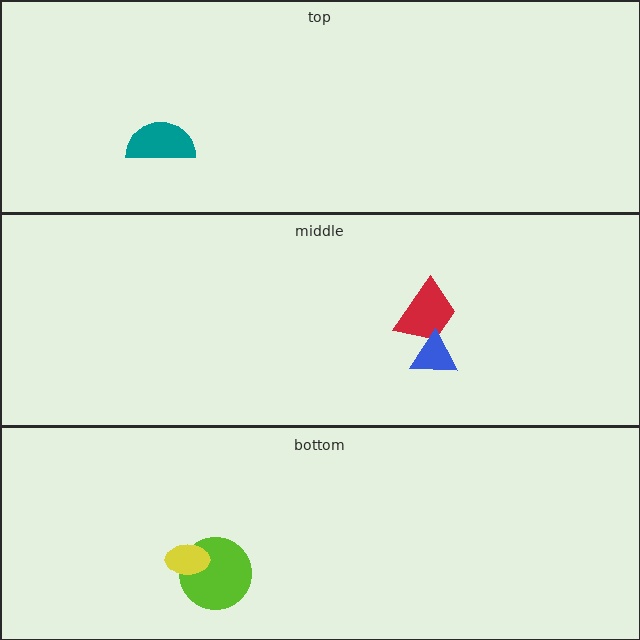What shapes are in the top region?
The teal semicircle.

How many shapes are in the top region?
1.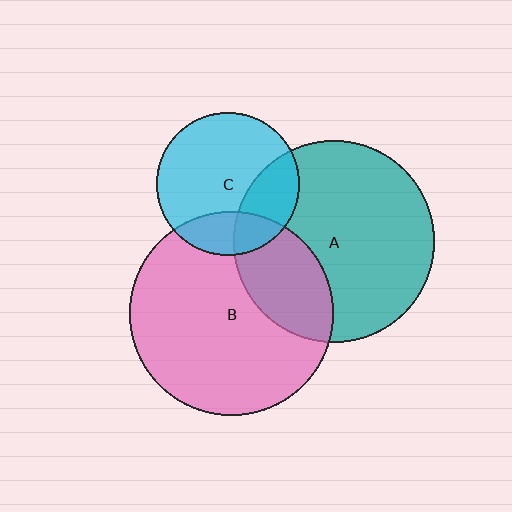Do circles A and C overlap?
Yes.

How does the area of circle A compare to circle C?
Approximately 2.0 times.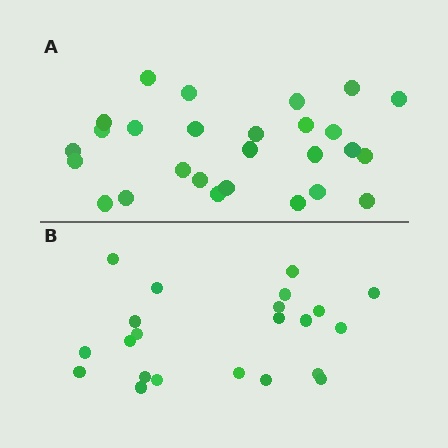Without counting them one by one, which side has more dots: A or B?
Region A (the top region) has more dots.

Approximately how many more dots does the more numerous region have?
Region A has about 5 more dots than region B.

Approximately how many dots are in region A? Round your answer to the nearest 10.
About 30 dots. (The exact count is 27, which rounds to 30.)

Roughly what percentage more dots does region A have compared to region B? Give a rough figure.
About 25% more.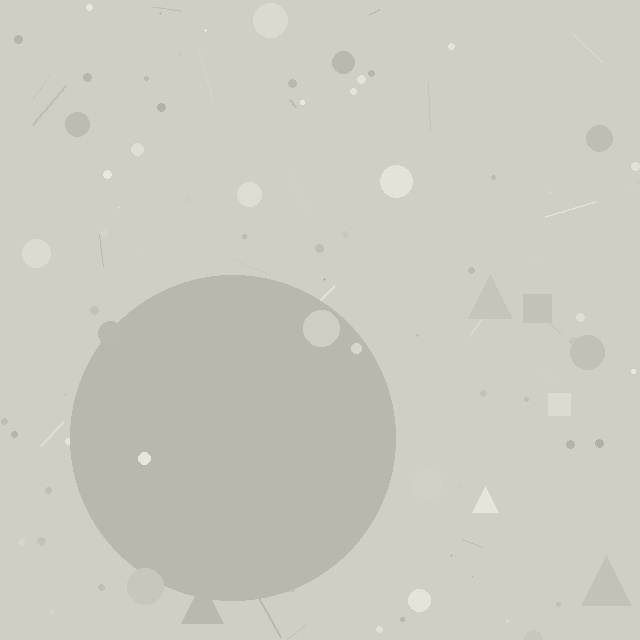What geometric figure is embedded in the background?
A circle is embedded in the background.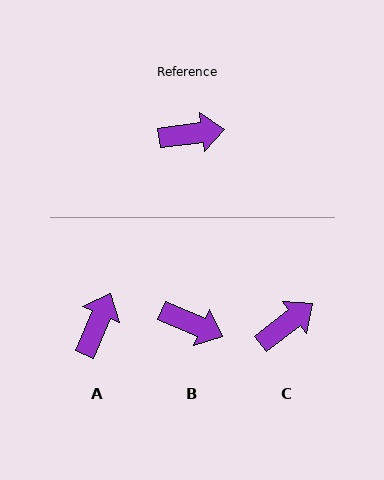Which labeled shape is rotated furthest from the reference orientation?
A, about 59 degrees away.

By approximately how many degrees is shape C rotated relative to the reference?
Approximately 30 degrees counter-clockwise.